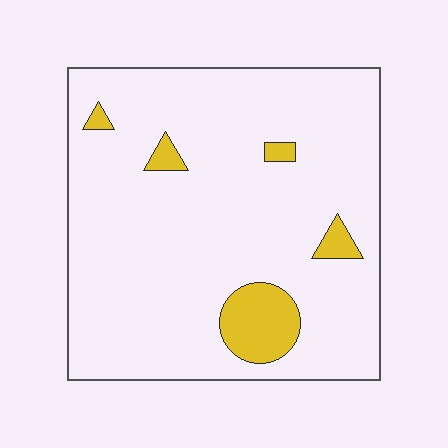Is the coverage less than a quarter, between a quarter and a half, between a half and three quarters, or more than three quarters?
Less than a quarter.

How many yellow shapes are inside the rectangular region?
5.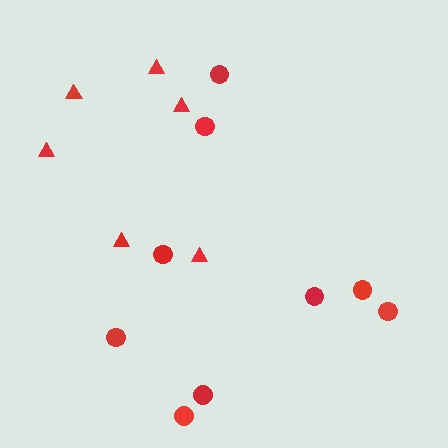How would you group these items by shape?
There are 2 groups: one group of triangles (6) and one group of circles (9).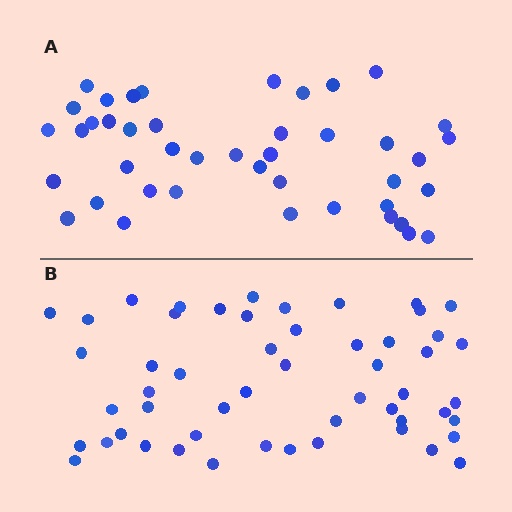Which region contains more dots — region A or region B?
Region B (the bottom region) has more dots.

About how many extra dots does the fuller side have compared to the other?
Region B has roughly 10 or so more dots than region A.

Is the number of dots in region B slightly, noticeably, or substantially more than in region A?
Region B has only slightly more — the two regions are fairly close. The ratio is roughly 1.2 to 1.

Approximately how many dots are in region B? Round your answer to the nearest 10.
About 50 dots. (The exact count is 53, which rounds to 50.)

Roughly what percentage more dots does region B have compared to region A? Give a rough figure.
About 25% more.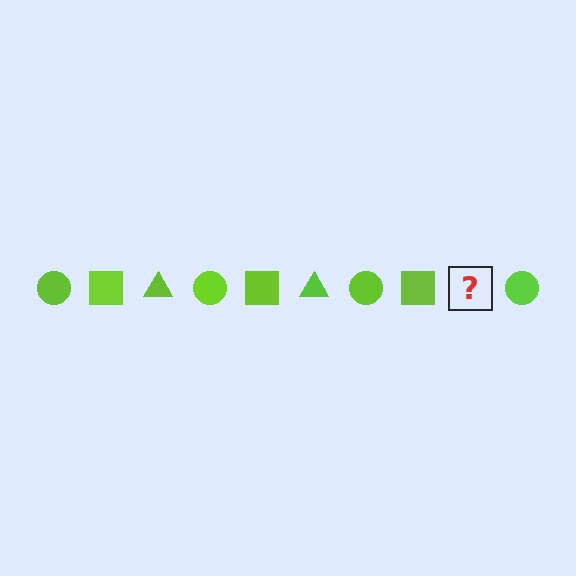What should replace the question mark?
The question mark should be replaced with a lime triangle.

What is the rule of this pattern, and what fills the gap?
The rule is that the pattern cycles through circle, square, triangle shapes in lime. The gap should be filled with a lime triangle.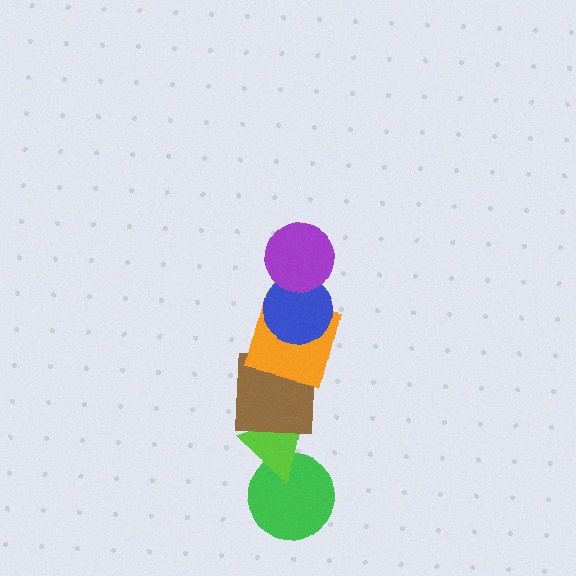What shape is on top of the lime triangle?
The brown square is on top of the lime triangle.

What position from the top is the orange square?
The orange square is 3rd from the top.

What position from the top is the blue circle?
The blue circle is 2nd from the top.